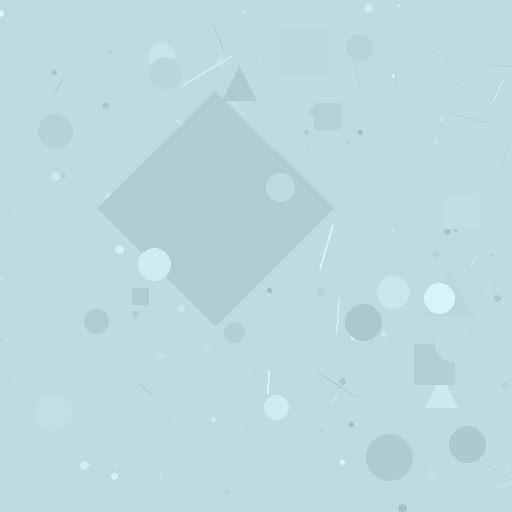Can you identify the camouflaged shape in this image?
The camouflaged shape is a diamond.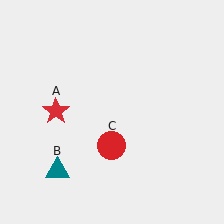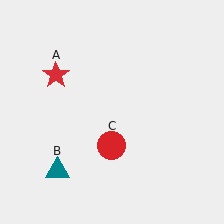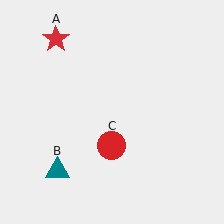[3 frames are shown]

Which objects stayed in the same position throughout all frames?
Teal triangle (object B) and red circle (object C) remained stationary.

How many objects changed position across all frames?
1 object changed position: red star (object A).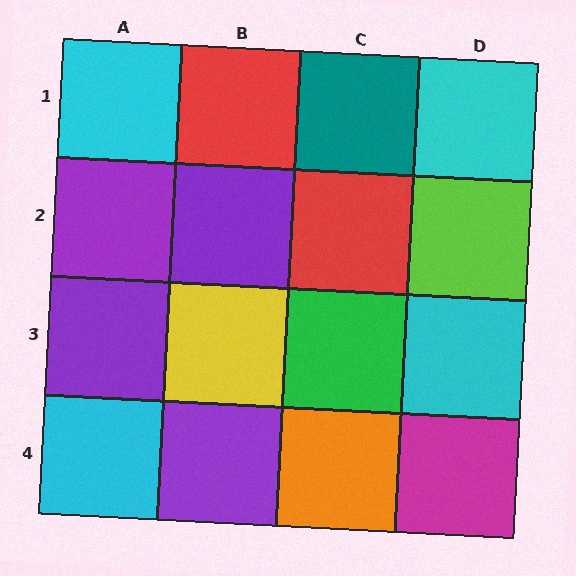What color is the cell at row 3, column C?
Green.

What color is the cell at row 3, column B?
Yellow.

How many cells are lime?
1 cell is lime.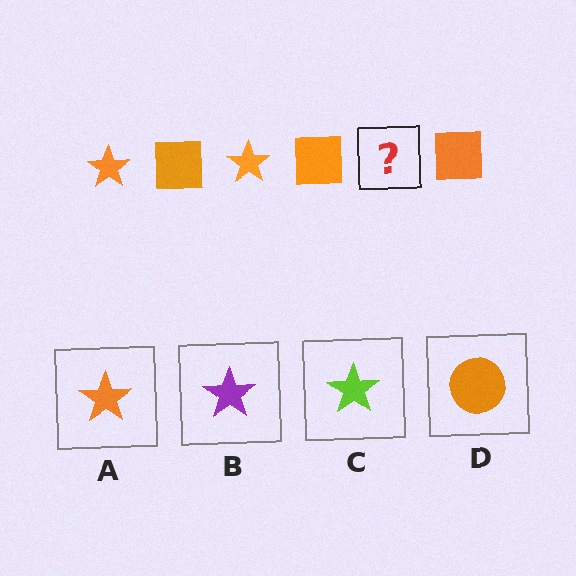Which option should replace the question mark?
Option A.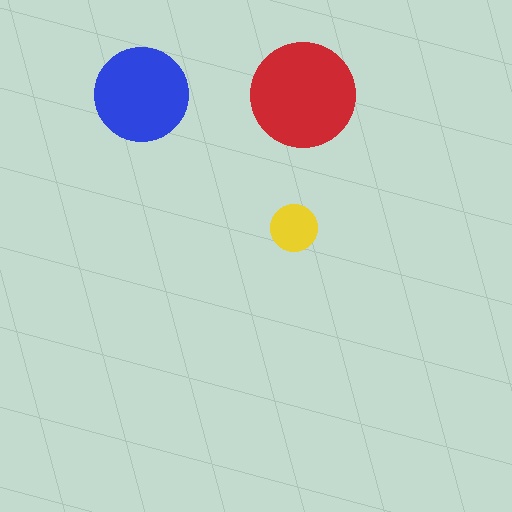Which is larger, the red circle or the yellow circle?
The red one.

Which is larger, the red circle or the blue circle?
The red one.